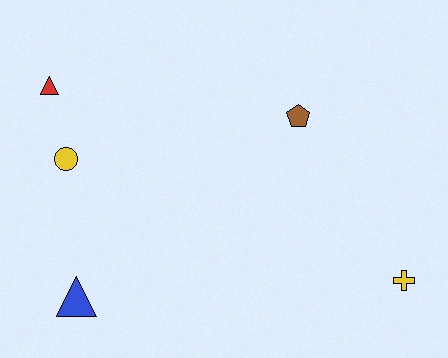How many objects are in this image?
There are 5 objects.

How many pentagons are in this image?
There is 1 pentagon.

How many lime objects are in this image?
There are no lime objects.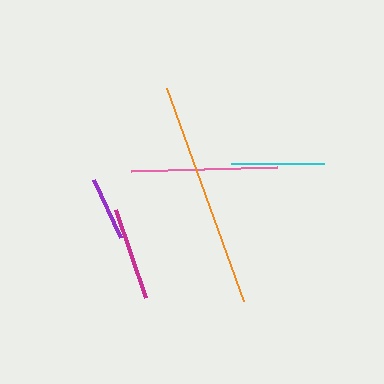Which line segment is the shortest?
The purple line is the shortest at approximately 64 pixels.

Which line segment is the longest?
The orange line is the longest at approximately 227 pixels.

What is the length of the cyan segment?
The cyan segment is approximately 93 pixels long.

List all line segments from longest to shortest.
From longest to shortest: orange, pink, magenta, cyan, purple.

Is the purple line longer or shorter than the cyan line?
The cyan line is longer than the purple line.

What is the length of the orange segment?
The orange segment is approximately 227 pixels long.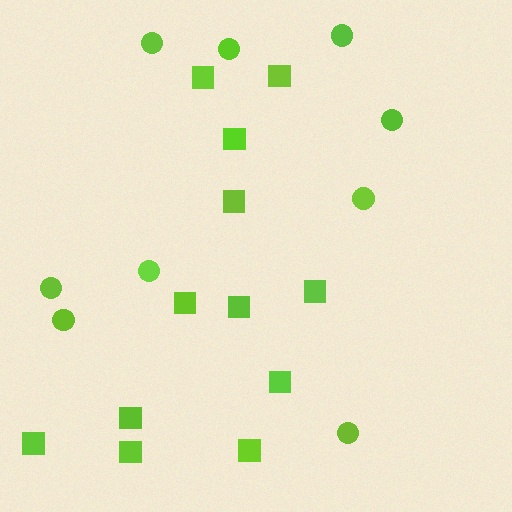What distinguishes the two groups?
There are 2 groups: one group of squares (12) and one group of circles (9).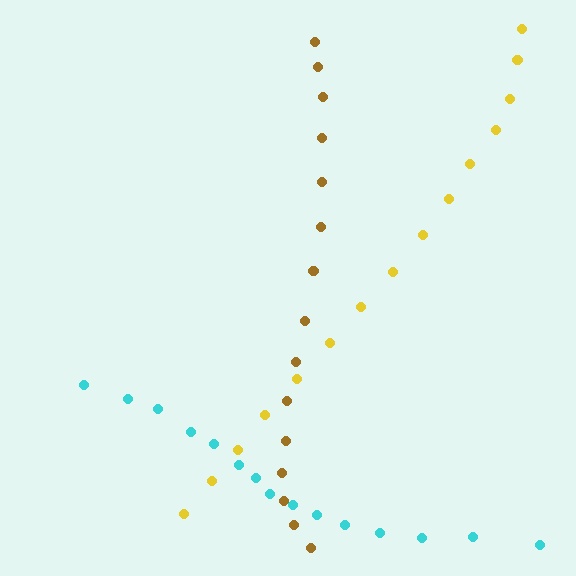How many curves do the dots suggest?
There are 3 distinct paths.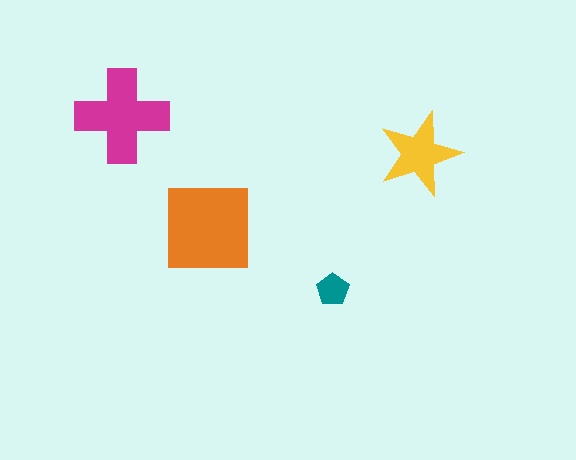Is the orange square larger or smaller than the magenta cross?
Larger.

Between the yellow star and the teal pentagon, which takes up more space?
The yellow star.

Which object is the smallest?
The teal pentagon.